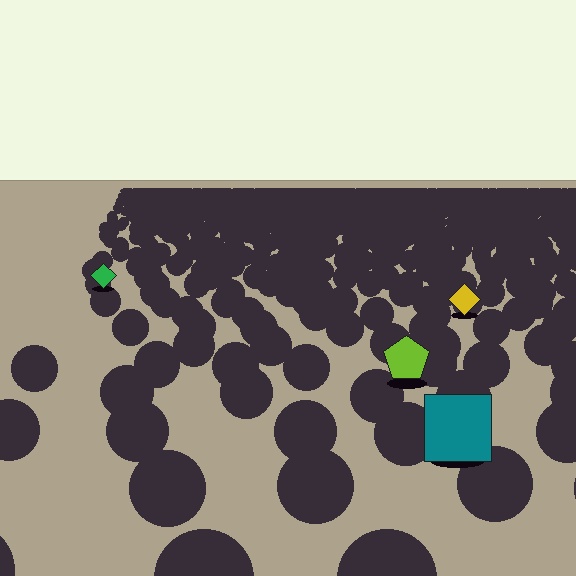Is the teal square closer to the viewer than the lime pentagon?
Yes. The teal square is closer — you can tell from the texture gradient: the ground texture is coarser near it.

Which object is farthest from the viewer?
The green diamond is farthest from the viewer. It appears smaller and the ground texture around it is denser.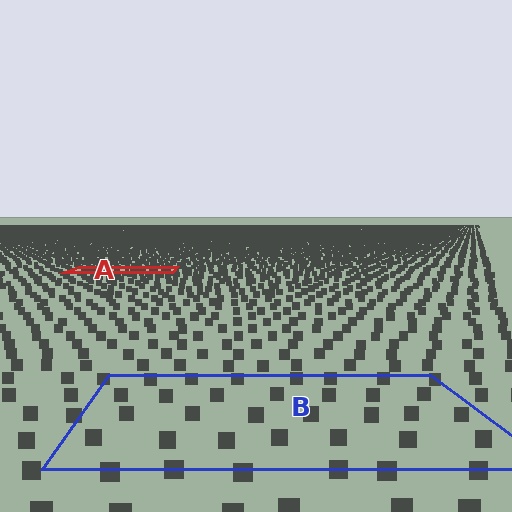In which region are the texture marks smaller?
The texture marks are smaller in region A, because it is farther away.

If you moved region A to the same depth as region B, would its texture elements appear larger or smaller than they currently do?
They would appear larger. At a closer depth, the same texture elements are projected at a bigger on-screen size.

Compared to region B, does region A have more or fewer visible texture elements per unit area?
Region A has more texture elements per unit area — they are packed more densely because it is farther away.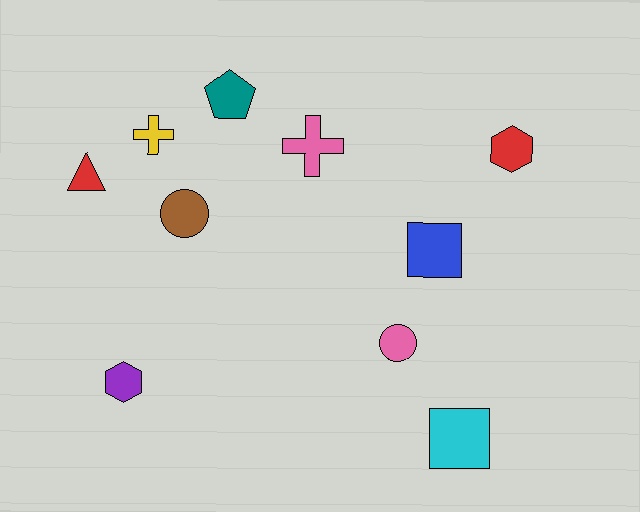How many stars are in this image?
There are no stars.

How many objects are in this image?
There are 10 objects.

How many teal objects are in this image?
There is 1 teal object.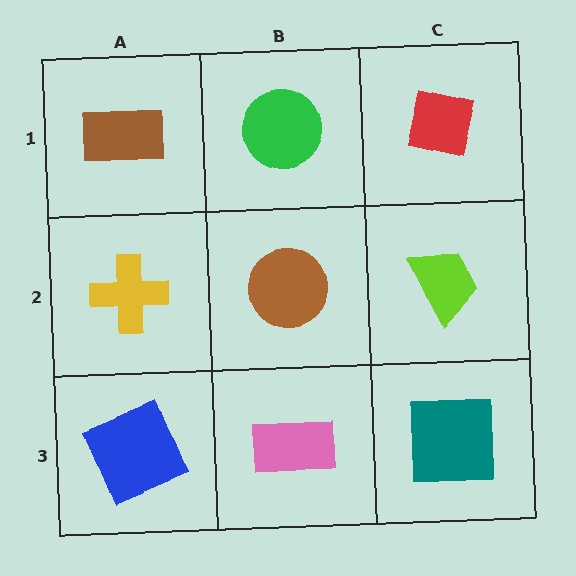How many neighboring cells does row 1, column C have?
2.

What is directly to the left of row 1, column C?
A green circle.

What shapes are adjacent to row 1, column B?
A brown circle (row 2, column B), a brown rectangle (row 1, column A), a red square (row 1, column C).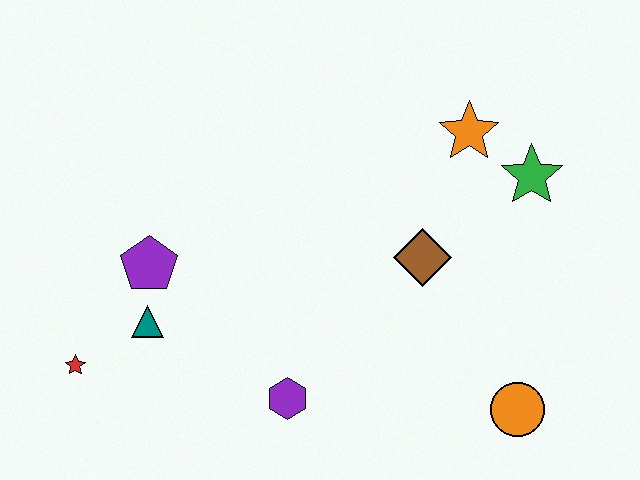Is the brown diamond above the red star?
Yes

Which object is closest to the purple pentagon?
The teal triangle is closest to the purple pentagon.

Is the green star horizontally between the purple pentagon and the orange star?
No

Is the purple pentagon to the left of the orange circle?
Yes